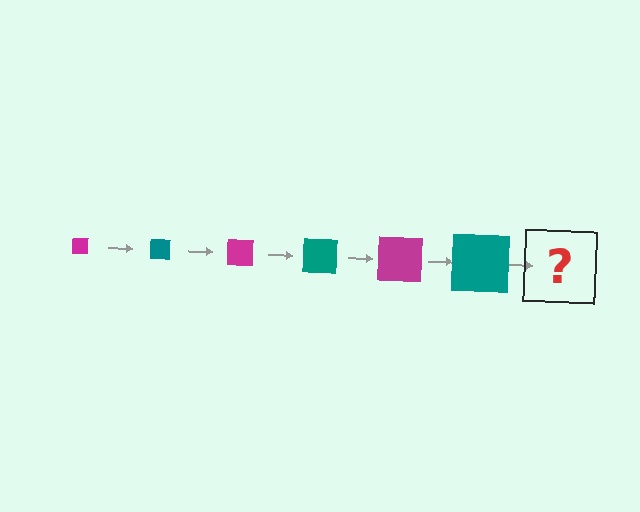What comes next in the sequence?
The next element should be a magenta square, larger than the previous one.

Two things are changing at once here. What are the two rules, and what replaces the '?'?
The two rules are that the square grows larger each step and the color cycles through magenta and teal. The '?' should be a magenta square, larger than the previous one.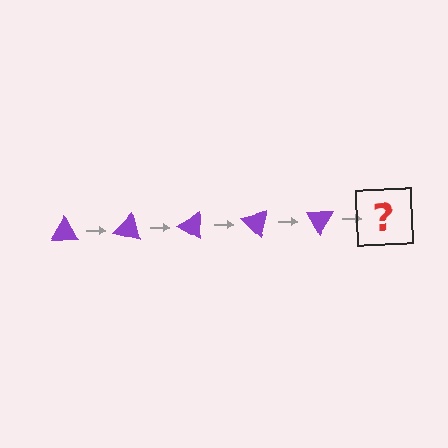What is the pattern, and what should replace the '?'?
The pattern is that the triangle rotates 15 degrees each step. The '?' should be a purple triangle rotated 75 degrees.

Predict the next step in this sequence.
The next step is a purple triangle rotated 75 degrees.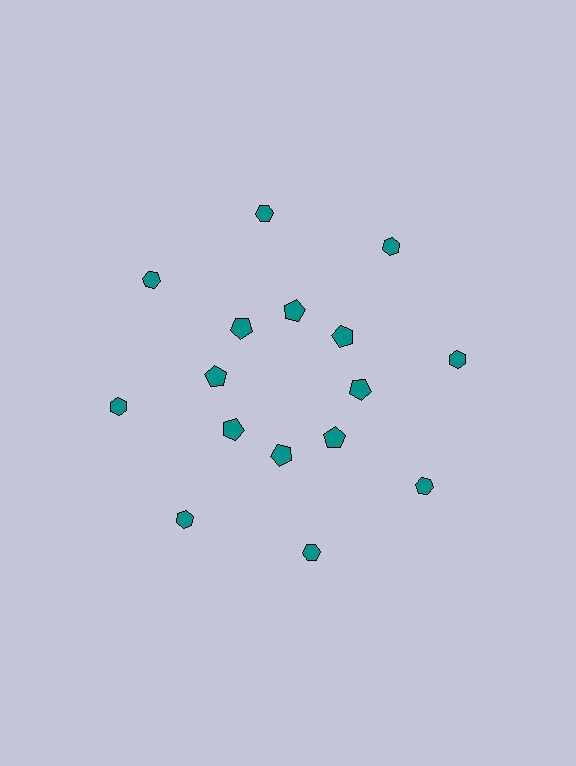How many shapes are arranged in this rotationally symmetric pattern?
There are 16 shapes, arranged in 8 groups of 2.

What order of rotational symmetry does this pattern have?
This pattern has 8-fold rotational symmetry.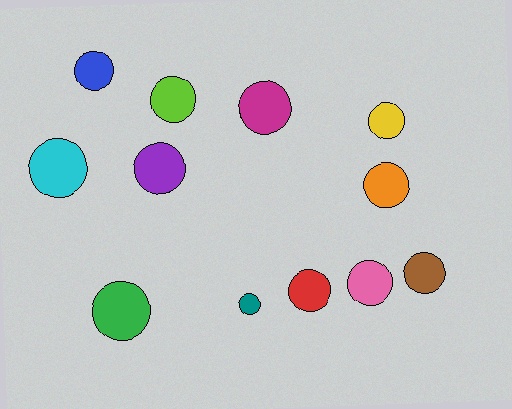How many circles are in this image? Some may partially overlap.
There are 12 circles.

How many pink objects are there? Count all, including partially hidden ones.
There is 1 pink object.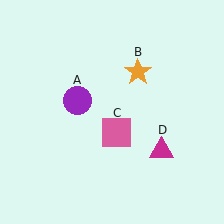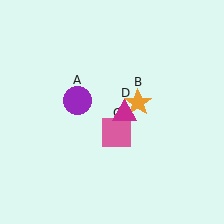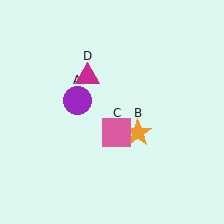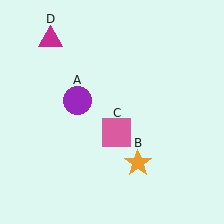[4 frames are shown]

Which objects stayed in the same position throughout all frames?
Purple circle (object A) and pink square (object C) remained stationary.